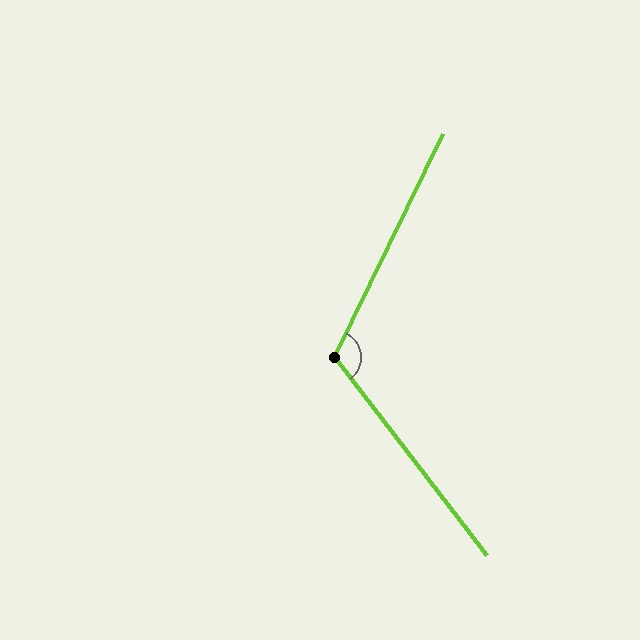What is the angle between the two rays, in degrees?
Approximately 117 degrees.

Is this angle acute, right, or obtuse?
It is obtuse.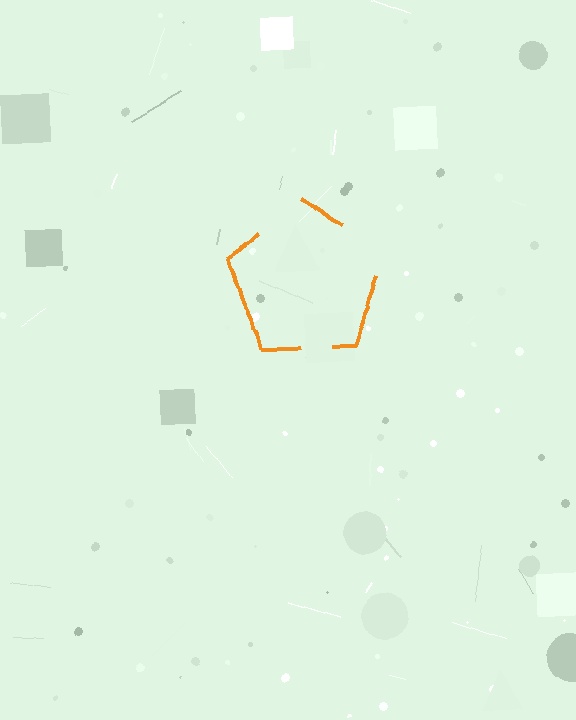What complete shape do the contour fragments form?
The contour fragments form a pentagon.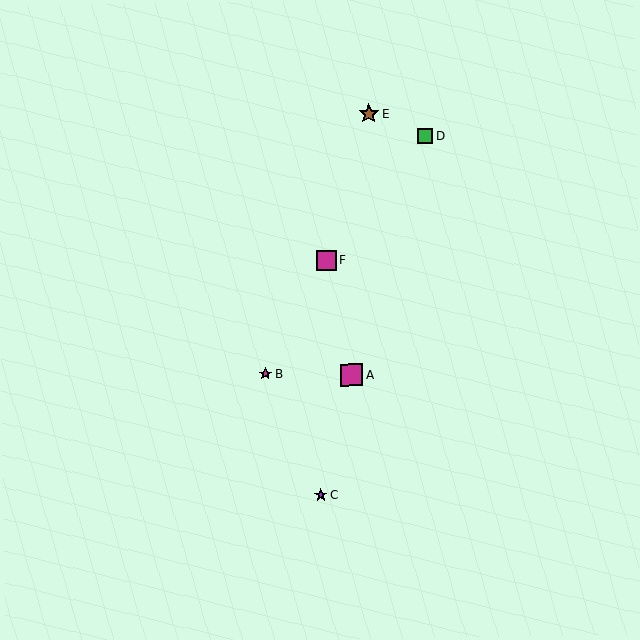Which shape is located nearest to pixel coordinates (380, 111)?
The brown star (labeled E) at (369, 114) is nearest to that location.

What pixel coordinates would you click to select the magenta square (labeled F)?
Click at (326, 260) to select the magenta square F.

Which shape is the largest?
The magenta square (labeled A) is the largest.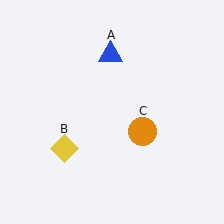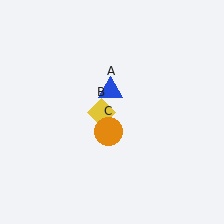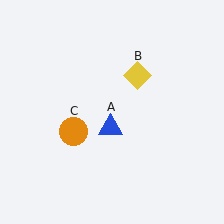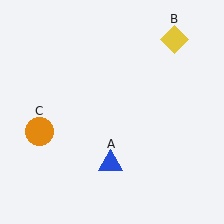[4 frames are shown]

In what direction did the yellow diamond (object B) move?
The yellow diamond (object B) moved up and to the right.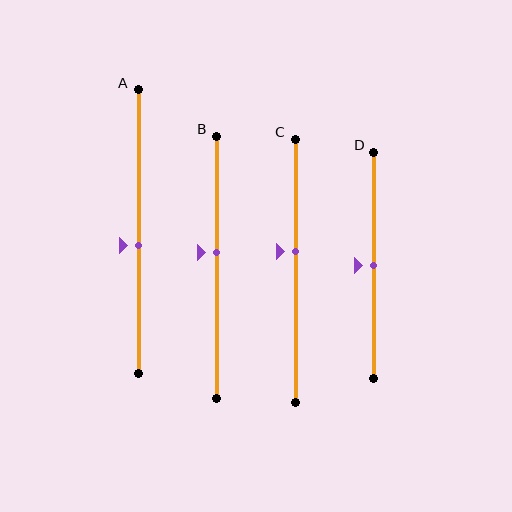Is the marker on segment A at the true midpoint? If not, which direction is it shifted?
No, the marker on segment A is shifted downward by about 5% of the segment length.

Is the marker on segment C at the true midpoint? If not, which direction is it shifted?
No, the marker on segment C is shifted upward by about 8% of the segment length.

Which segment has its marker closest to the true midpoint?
Segment D has its marker closest to the true midpoint.